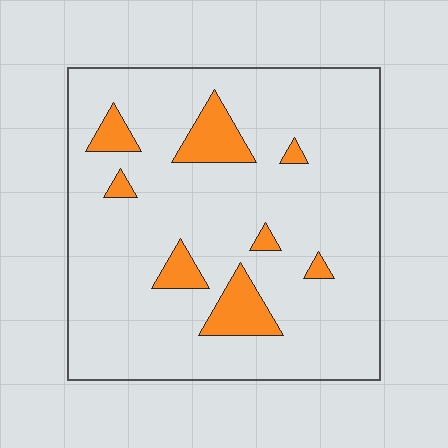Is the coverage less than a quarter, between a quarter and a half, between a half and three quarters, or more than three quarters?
Less than a quarter.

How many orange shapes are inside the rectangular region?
8.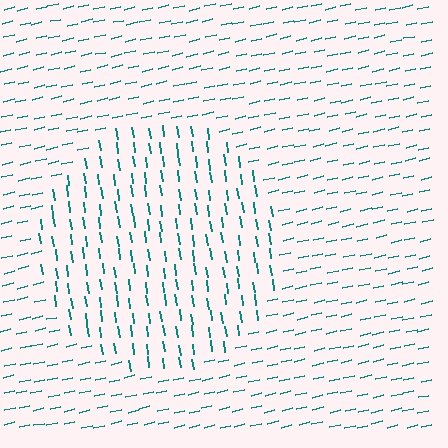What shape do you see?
I see a circle.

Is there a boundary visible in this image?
Yes, there is a texture boundary formed by a change in line orientation.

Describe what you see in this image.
The image is filled with small teal line segments. A circle region in the image has lines oriented differently from the surrounding lines, creating a visible texture boundary.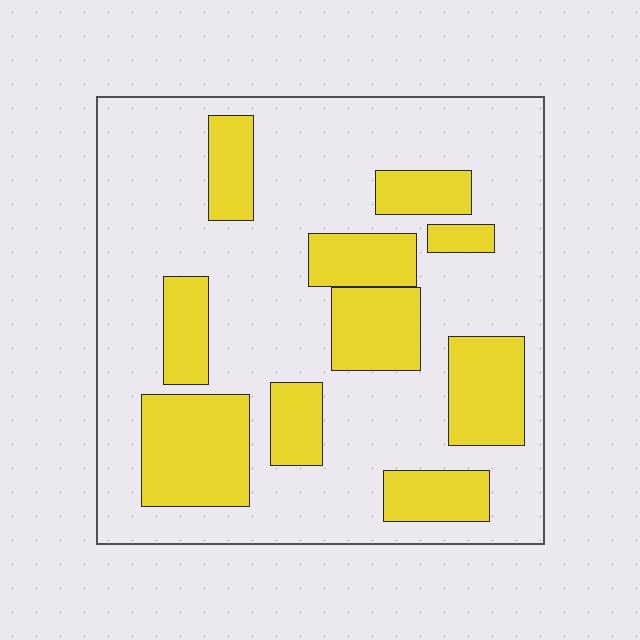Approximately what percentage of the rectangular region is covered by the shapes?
Approximately 30%.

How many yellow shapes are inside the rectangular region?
10.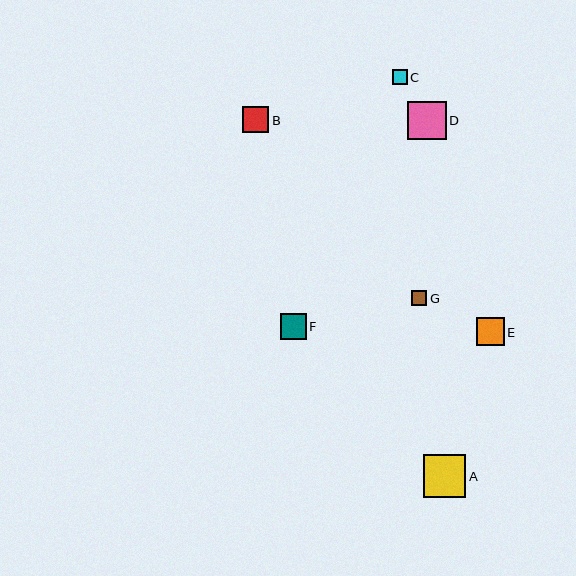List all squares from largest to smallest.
From largest to smallest: A, D, E, F, B, G, C.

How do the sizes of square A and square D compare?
Square A and square D are approximately the same size.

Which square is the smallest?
Square C is the smallest with a size of approximately 15 pixels.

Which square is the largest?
Square A is the largest with a size of approximately 42 pixels.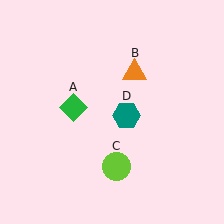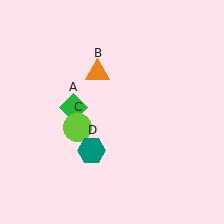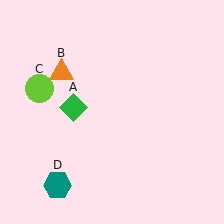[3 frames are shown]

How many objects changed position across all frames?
3 objects changed position: orange triangle (object B), lime circle (object C), teal hexagon (object D).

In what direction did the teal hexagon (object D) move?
The teal hexagon (object D) moved down and to the left.